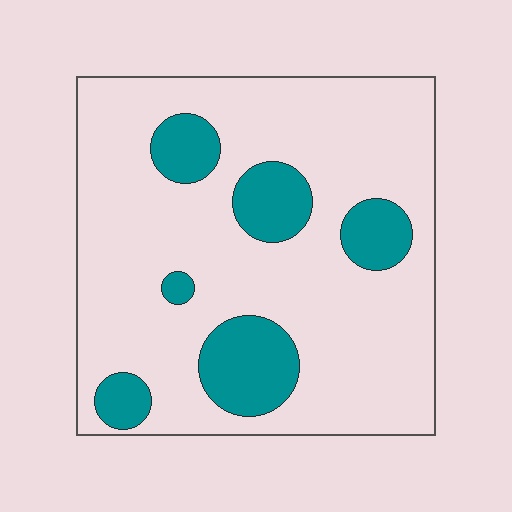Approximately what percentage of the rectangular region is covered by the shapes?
Approximately 20%.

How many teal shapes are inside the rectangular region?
6.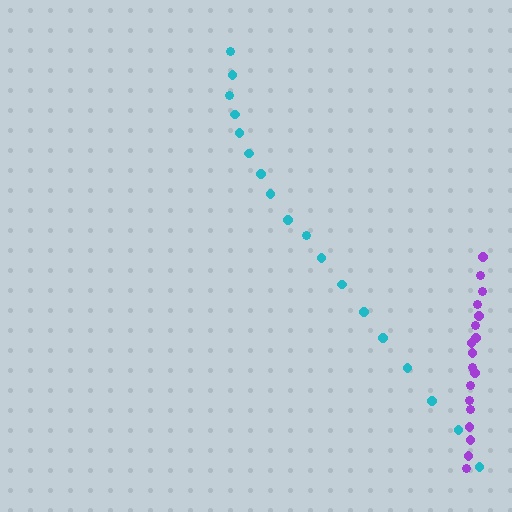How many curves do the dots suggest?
There are 2 distinct paths.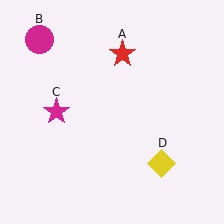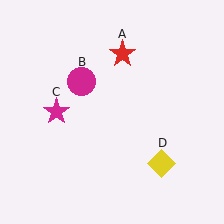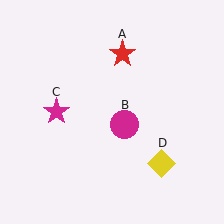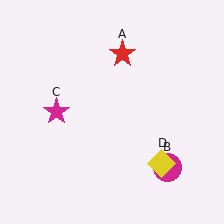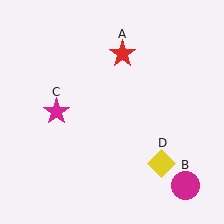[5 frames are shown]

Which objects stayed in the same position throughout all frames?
Red star (object A) and magenta star (object C) and yellow diamond (object D) remained stationary.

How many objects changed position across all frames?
1 object changed position: magenta circle (object B).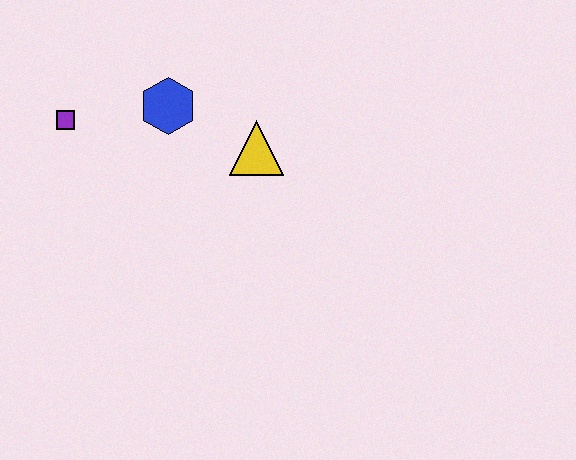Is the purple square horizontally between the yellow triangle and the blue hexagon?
No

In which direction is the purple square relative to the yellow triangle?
The purple square is to the left of the yellow triangle.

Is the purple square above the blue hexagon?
No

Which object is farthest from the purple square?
The yellow triangle is farthest from the purple square.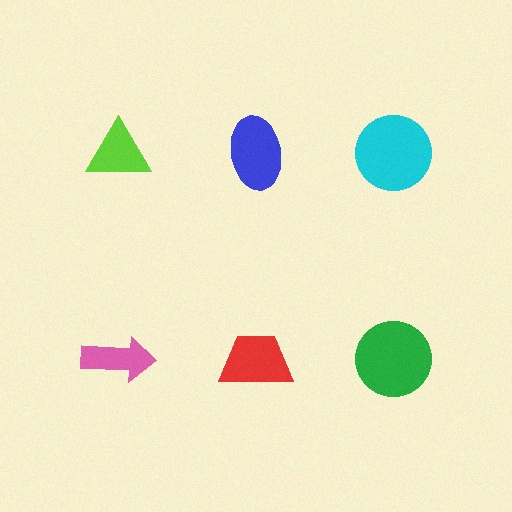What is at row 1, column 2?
A blue ellipse.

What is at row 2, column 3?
A green circle.